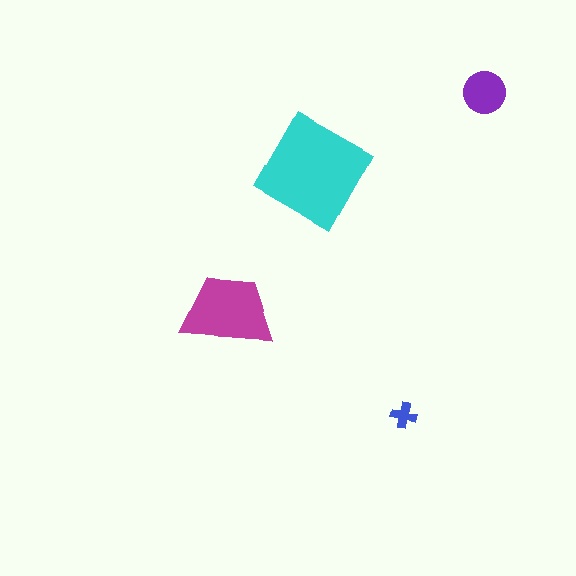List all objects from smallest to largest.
The blue cross, the purple circle, the magenta trapezoid, the cyan diamond.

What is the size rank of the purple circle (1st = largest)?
3rd.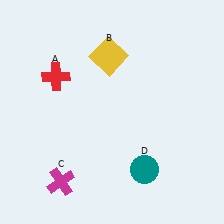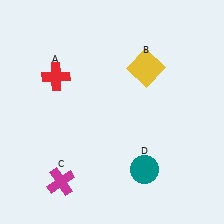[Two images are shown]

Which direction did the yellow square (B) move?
The yellow square (B) moved right.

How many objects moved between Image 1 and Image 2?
1 object moved between the two images.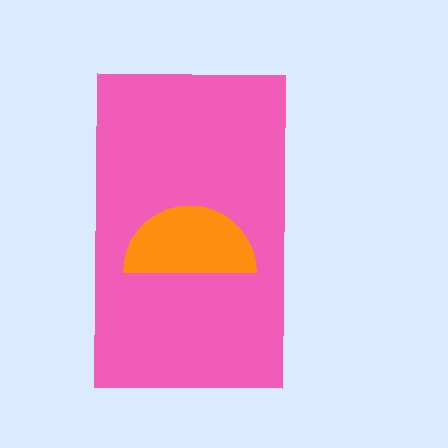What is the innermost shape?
The orange semicircle.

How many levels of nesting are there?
2.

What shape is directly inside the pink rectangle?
The orange semicircle.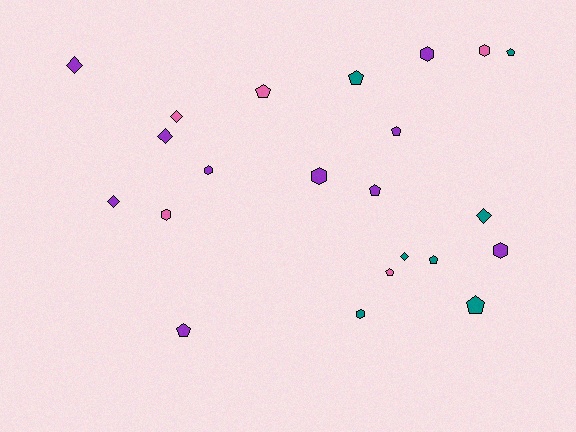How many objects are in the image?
There are 22 objects.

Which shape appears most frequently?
Pentagon, with 9 objects.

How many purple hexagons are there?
There are 4 purple hexagons.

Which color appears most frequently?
Purple, with 10 objects.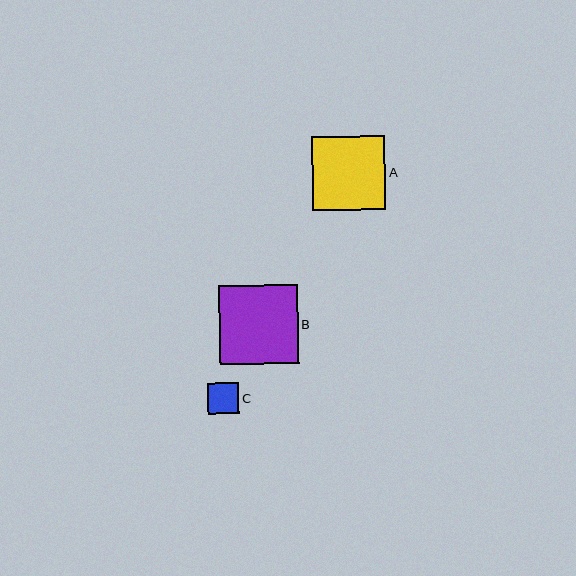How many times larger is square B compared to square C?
Square B is approximately 2.5 times the size of square C.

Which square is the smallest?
Square C is the smallest with a size of approximately 31 pixels.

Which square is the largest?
Square B is the largest with a size of approximately 79 pixels.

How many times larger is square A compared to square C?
Square A is approximately 2.4 times the size of square C.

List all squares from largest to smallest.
From largest to smallest: B, A, C.